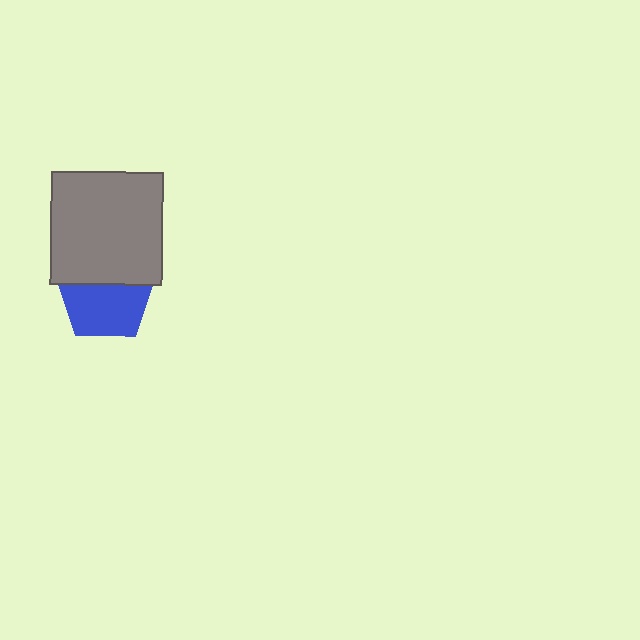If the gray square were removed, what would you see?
You would see the complete blue pentagon.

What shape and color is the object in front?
The object in front is a gray square.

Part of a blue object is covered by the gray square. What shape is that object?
It is a pentagon.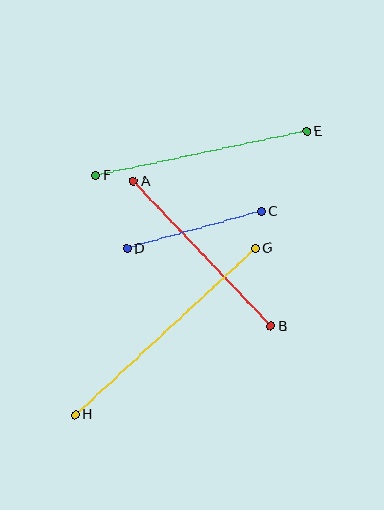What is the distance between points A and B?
The distance is approximately 200 pixels.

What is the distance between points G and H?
The distance is approximately 245 pixels.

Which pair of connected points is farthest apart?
Points G and H are farthest apart.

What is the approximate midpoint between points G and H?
The midpoint is at approximately (165, 332) pixels.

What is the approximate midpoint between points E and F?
The midpoint is at approximately (202, 153) pixels.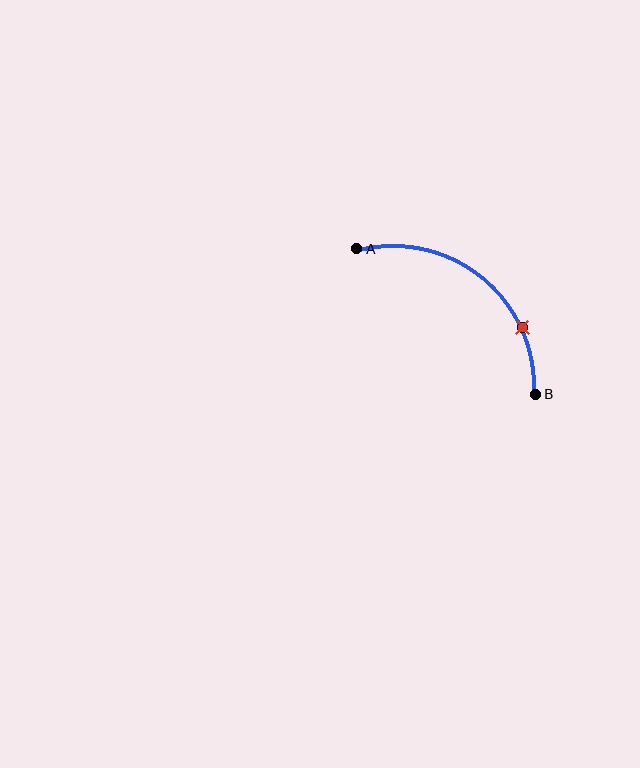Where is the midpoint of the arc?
The arc midpoint is the point on the curve farthest from the straight line joining A and B. It sits above and to the right of that line.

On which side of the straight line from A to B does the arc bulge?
The arc bulges above and to the right of the straight line connecting A and B.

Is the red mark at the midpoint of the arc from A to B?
No. The red mark lies on the arc but is closer to endpoint B. The arc midpoint would be at the point on the curve equidistant along the arc from both A and B.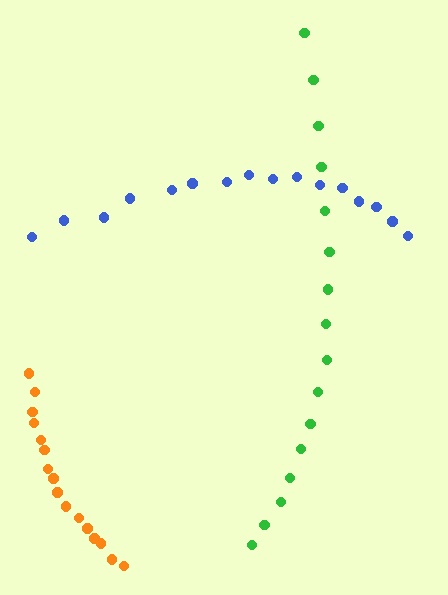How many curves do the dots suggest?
There are 3 distinct paths.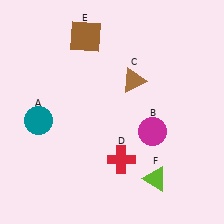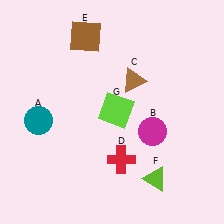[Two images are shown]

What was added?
A lime square (G) was added in Image 2.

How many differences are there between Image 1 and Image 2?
There is 1 difference between the two images.